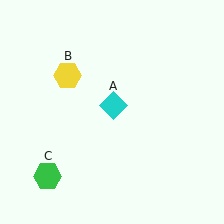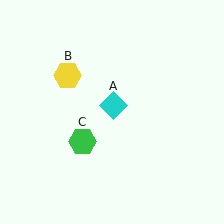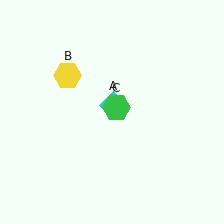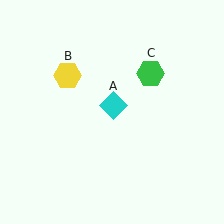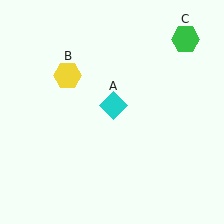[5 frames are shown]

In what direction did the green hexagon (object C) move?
The green hexagon (object C) moved up and to the right.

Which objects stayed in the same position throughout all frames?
Cyan diamond (object A) and yellow hexagon (object B) remained stationary.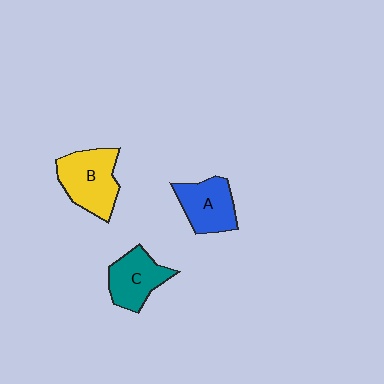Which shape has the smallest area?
Shape C (teal).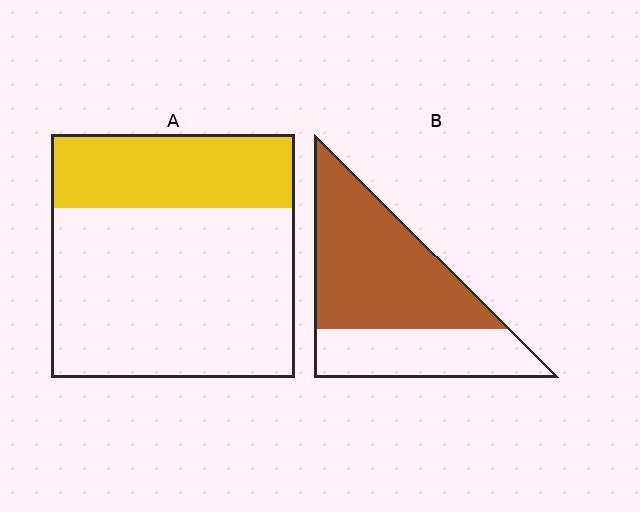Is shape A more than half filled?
No.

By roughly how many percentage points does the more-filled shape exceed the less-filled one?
By roughly 35 percentage points (B over A).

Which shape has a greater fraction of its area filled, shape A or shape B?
Shape B.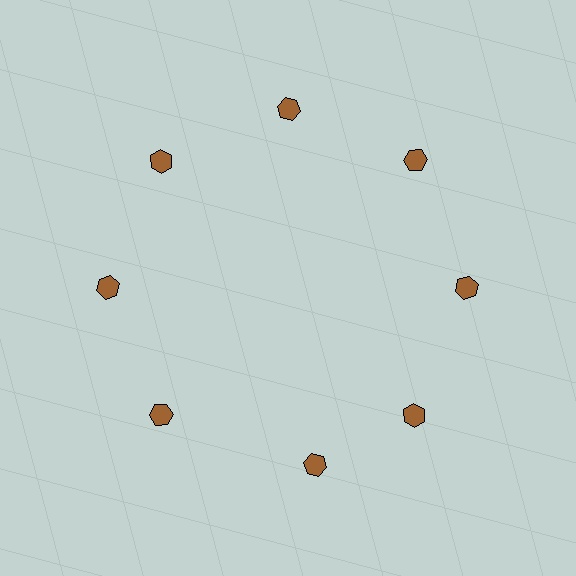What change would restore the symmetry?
The symmetry would be restored by rotating it back into even spacing with its neighbors so that all 8 hexagons sit at equal angles and equal distance from the center.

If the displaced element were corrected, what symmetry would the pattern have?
It would have 8-fold rotational symmetry — the pattern would map onto itself every 45 degrees.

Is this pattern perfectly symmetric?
No. The 8 brown hexagons are arranged in a ring, but one element near the 6 o'clock position is rotated out of alignment along the ring, breaking the 8-fold rotational symmetry.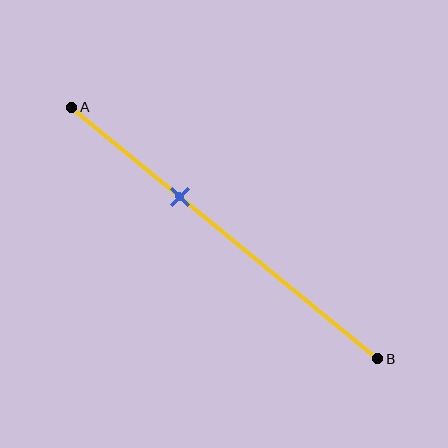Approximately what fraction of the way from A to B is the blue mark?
The blue mark is approximately 35% of the way from A to B.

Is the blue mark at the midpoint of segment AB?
No, the mark is at about 35% from A, not at the 50% midpoint.